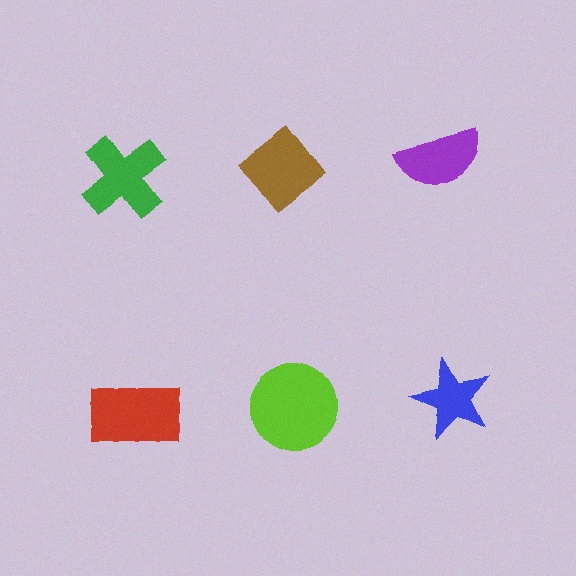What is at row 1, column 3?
A purple semicircle.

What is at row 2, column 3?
A blue star.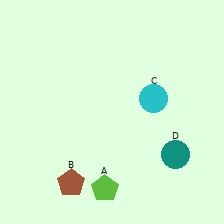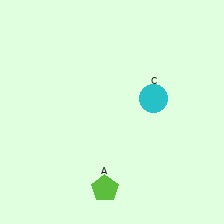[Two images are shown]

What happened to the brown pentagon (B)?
The brown pentagon (B) was removed in Image 2. It was in the bottom-left area of Image 1.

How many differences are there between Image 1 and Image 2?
There are 2 differences between the two images.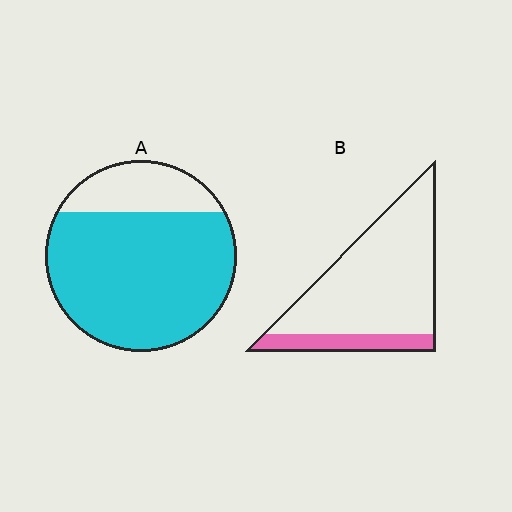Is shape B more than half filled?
No.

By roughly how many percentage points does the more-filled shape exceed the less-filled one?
By roughly 60 percentage points (A over B).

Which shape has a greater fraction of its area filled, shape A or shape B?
Shape A.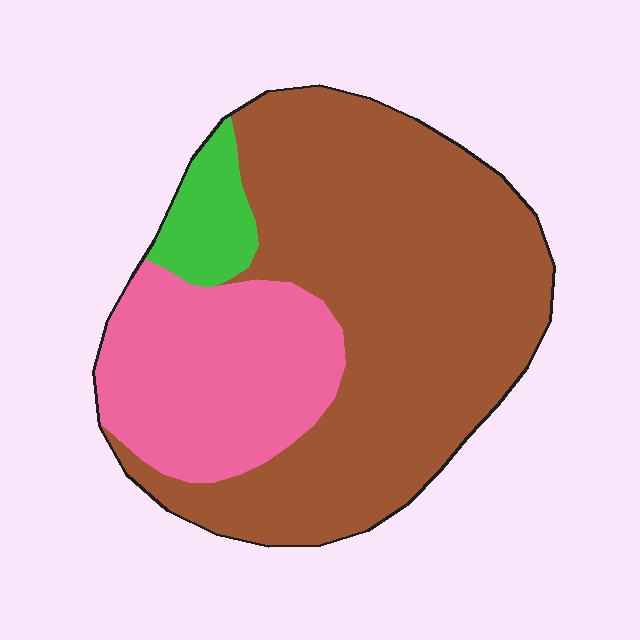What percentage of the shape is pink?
Pink takes up about one quarter (1/4) of the shape.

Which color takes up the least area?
Green, at roughly 5%.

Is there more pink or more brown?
Brown.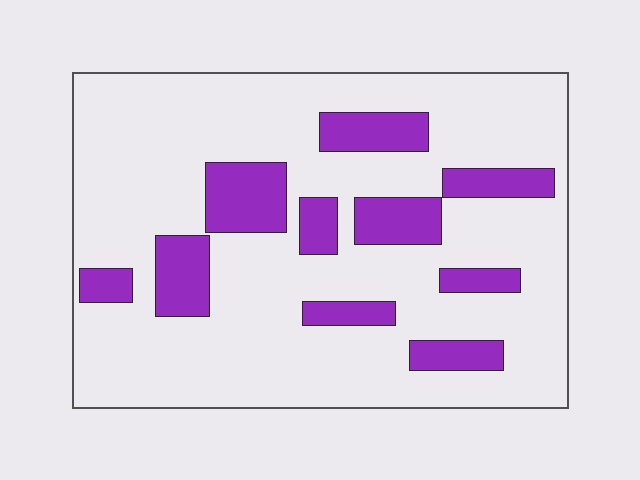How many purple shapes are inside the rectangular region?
10.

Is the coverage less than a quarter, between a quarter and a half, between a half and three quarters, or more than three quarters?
Less than a quarter.